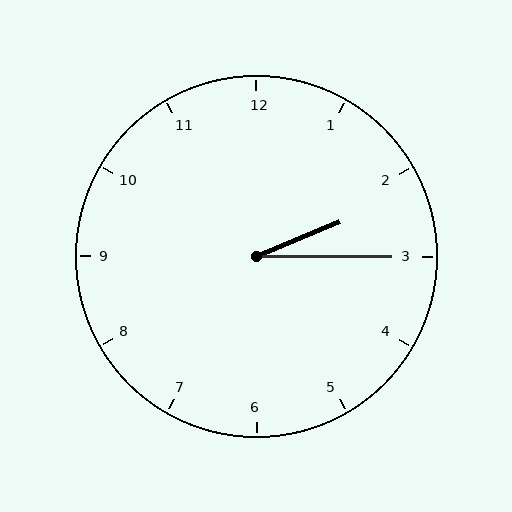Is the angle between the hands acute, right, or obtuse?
It is acute.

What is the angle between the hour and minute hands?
Approximately 22 degrees.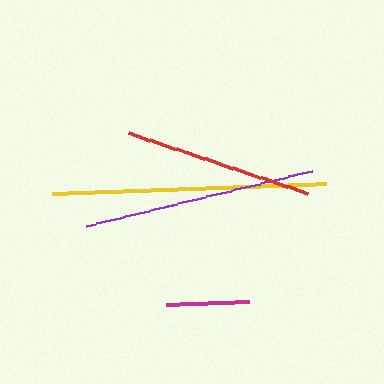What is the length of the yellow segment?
The yellow segment is approximately 274 pixels long.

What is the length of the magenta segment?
The magenta segment is approximately 84 pixels long.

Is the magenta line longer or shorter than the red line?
The red line is longer than the magenta line.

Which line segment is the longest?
The yellow line is the longest at approximately 274 pixels.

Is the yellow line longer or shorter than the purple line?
The yellow line is longer than the purple line.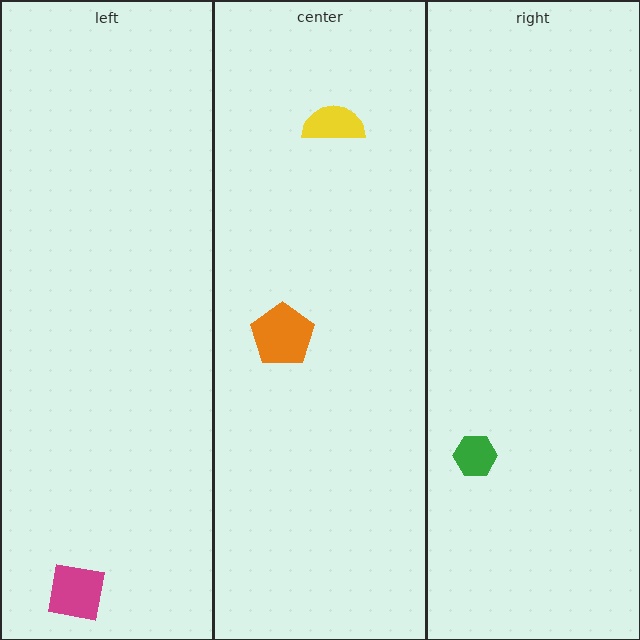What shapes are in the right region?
The green hexagon.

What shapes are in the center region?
The orange pentagon, the yellow semicircle.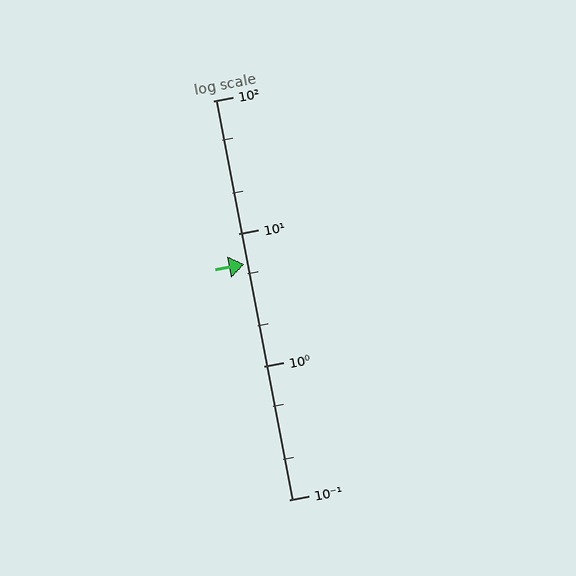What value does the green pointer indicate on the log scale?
The pointer indicates approximately 5.9.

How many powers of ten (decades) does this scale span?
The scale spans 3 decades, from 0.1 to 100.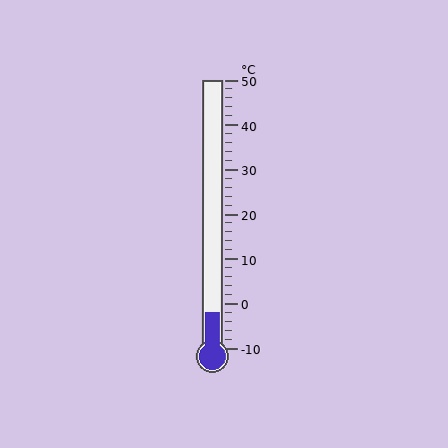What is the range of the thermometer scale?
The thermometer scale ranges from -10°C to 50°C.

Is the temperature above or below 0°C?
The temperature is below 0°C.